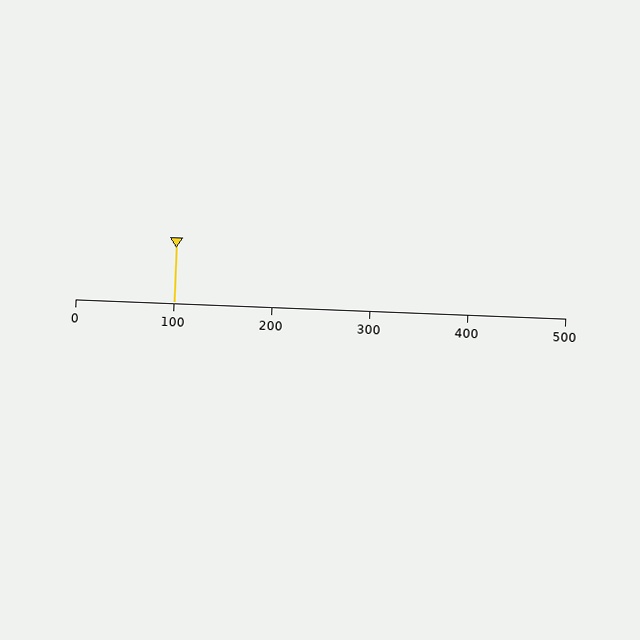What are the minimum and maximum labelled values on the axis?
The axis runs from 0 to 500.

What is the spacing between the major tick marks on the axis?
The major ticks are spaced 100 apart.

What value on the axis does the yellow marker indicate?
The marker indicates approximately 100.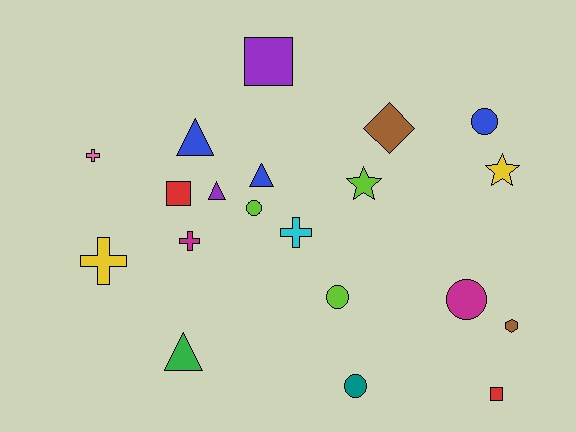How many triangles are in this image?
There are 4 triangles.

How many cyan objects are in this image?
There is 1 cyan object.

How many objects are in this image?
There are 20 objects.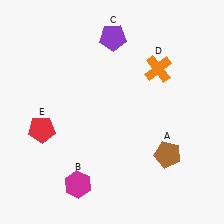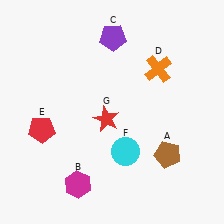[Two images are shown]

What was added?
A cyan circle (F), a red star (G) were added in Image 2.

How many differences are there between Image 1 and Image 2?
There are 2 differences between the two images.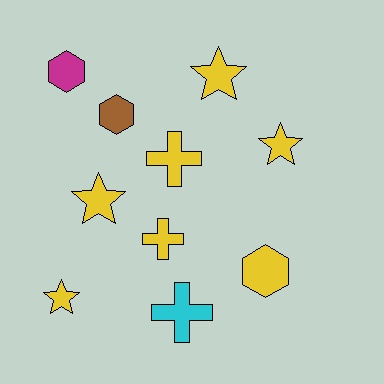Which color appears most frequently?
Yellow, with 7 objects.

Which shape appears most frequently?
Star, with 4 objects.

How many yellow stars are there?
There are 4 yellow stars.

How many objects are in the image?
There are 10 objects.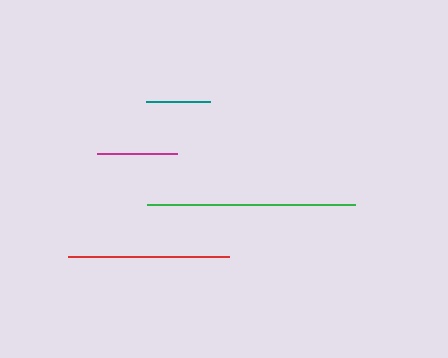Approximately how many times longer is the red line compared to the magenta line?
The red line is approximately 2.0 times the length of the magenta line.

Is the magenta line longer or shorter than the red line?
The red line is longer than the magenta line.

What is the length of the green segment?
The green segment is approximately 208 pixels long.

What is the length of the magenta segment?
The magenta segment is approximately 80 pixels long.